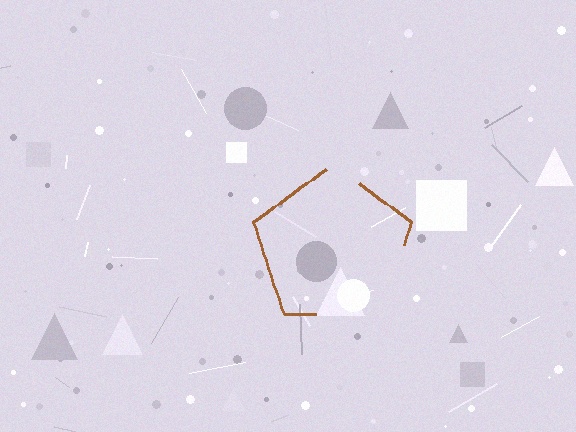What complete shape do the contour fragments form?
The contour fragments form a pentagon.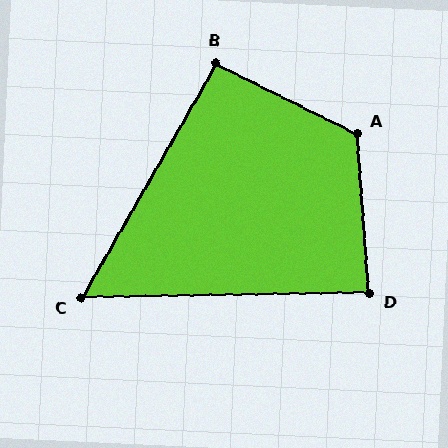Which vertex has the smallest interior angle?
C, at approximately 59 degrees.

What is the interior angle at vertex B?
Approximately 93 degrees (approximately right).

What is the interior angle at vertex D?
Approximately 87 degrees (approximately right).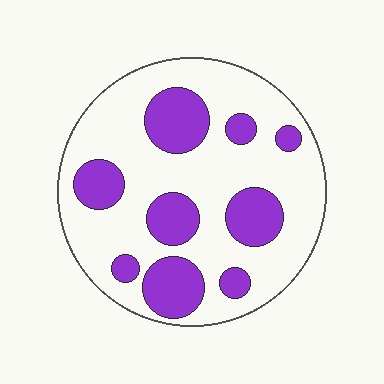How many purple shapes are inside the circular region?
9.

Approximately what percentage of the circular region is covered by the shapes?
Approximately 30%.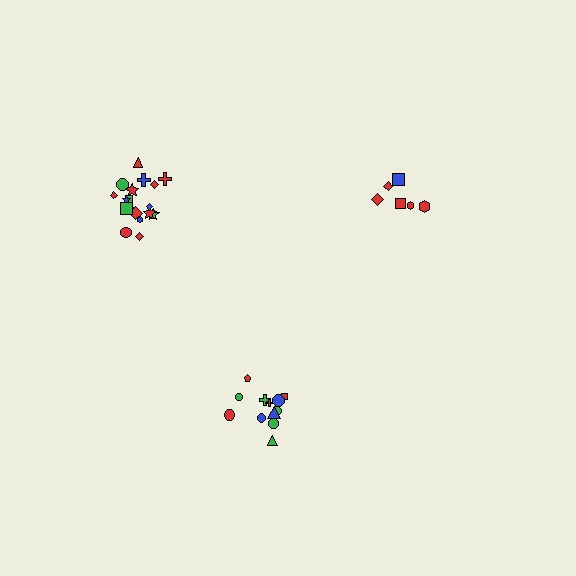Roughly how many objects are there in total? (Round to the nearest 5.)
Roughly 35 objects in total.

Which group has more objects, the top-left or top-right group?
The top-left group.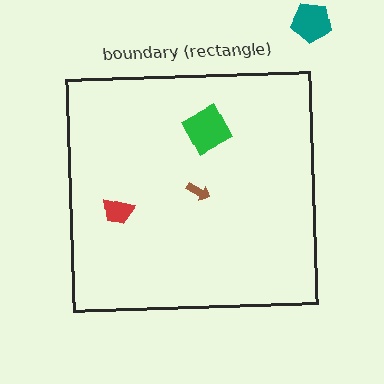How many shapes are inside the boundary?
3 inside, 1 outside.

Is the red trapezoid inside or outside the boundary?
Inside.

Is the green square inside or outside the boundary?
Inside.